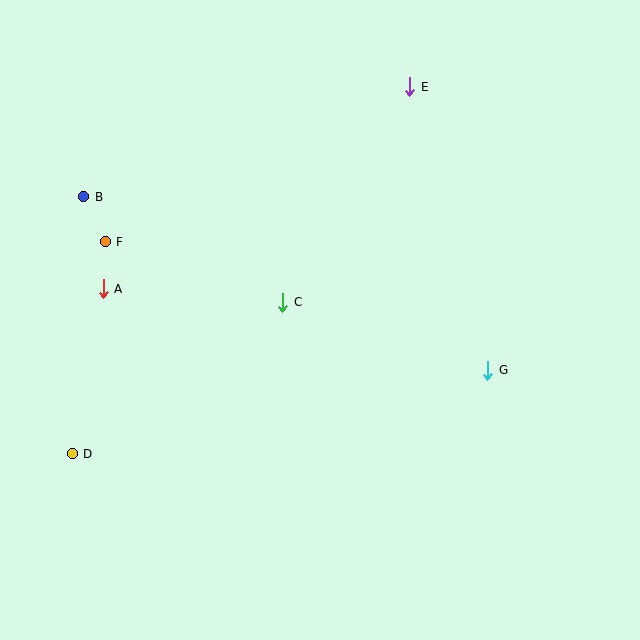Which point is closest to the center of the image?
Point C at (283, 302) is closest to the center.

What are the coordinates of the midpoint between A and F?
The midpoint between A and F is at (104, 265).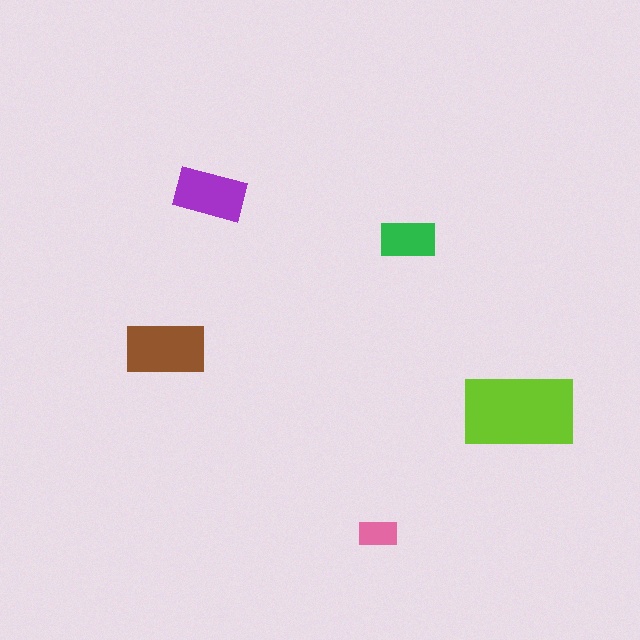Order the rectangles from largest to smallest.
the lime one, the brown one, the purple one, the green one, the pink one.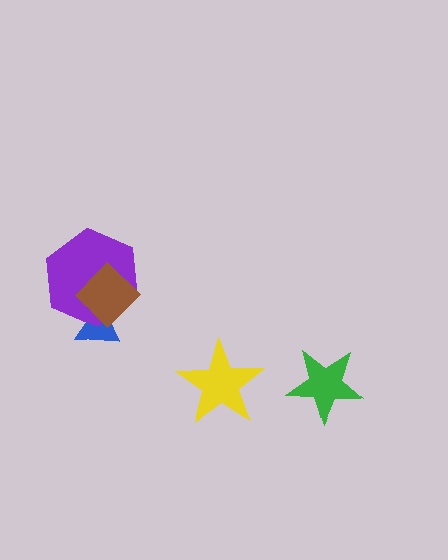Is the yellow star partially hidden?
No, no other shape covers it.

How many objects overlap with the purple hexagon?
2 objects overlap with the purple hexagon.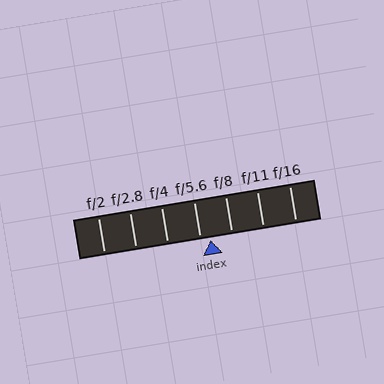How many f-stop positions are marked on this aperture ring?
There are 7 f-stop positions marked.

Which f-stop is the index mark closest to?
The index mark is closest to f/5.6.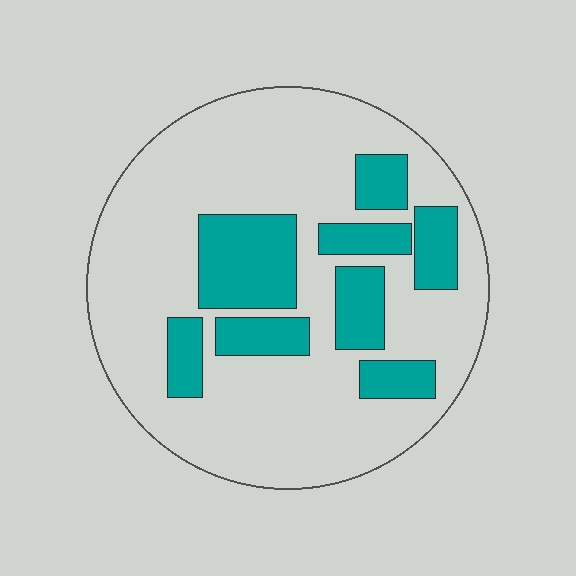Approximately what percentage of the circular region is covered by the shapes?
Approximately 25%.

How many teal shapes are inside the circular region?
8.